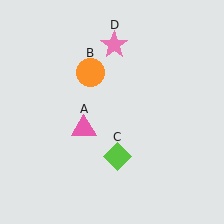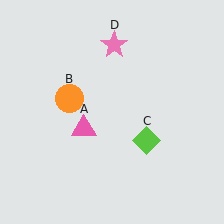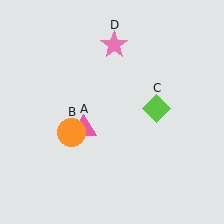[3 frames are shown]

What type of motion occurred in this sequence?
The orange circle (object B), lime diamond (object C) rotated counterclockwise around the center of the scene.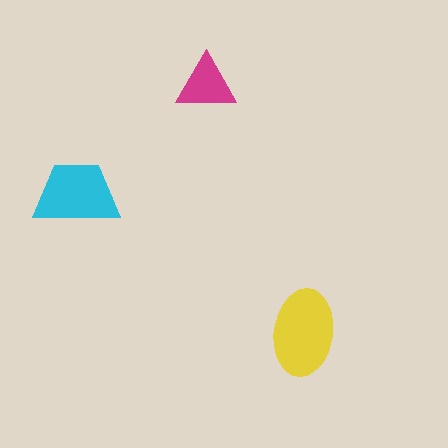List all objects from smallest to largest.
The magenta triangle, the cyan trapezoid, the yellow ellipse.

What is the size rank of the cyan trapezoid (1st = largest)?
2nd.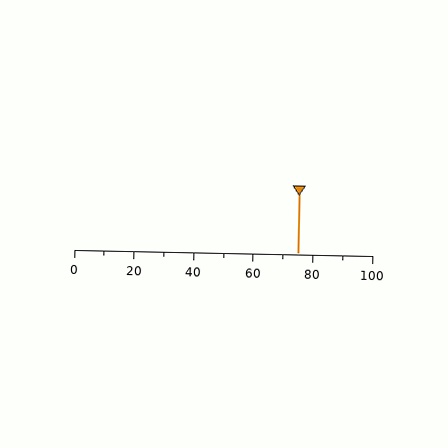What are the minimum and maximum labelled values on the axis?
The axis runs from 0 to 100.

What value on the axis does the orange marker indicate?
The marker indicates approximately 75.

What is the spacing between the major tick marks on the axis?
The major ticks are spaced 20 apart.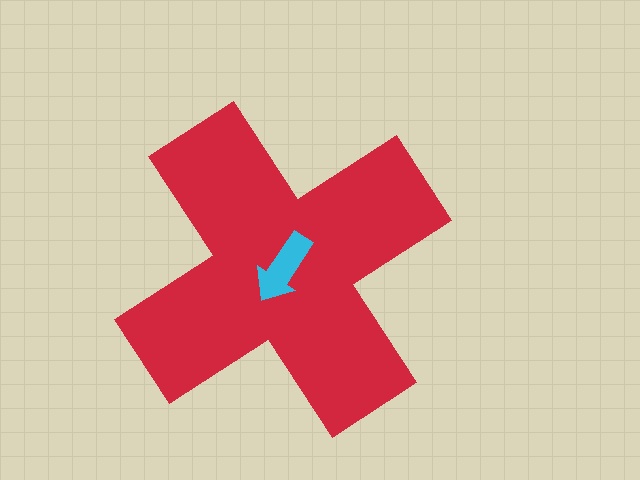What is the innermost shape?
The cyan arrow.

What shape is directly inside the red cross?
The cyan arrow.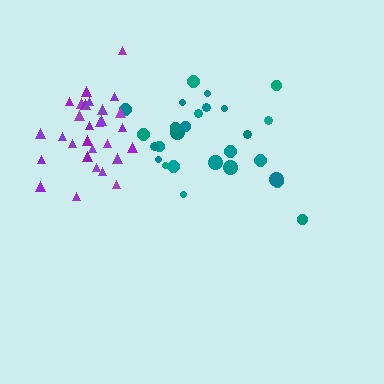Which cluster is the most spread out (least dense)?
Teal.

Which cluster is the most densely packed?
Purple.